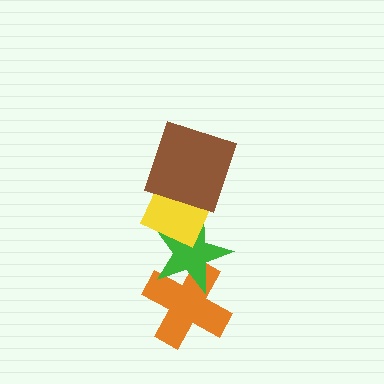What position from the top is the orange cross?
The orange cross is 4th from the top.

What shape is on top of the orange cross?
The green star is on top of the orange cross.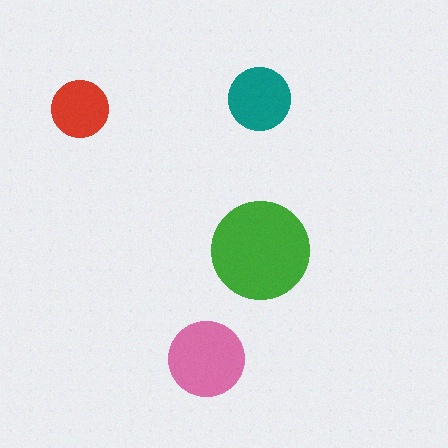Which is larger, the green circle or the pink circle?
The green one.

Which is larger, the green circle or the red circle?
The green one.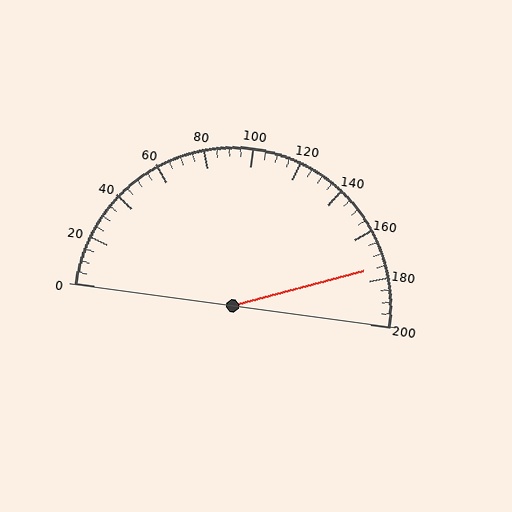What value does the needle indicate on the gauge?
The needle indicates approximately 175.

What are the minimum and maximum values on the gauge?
The gauge ranges from 0 to 200.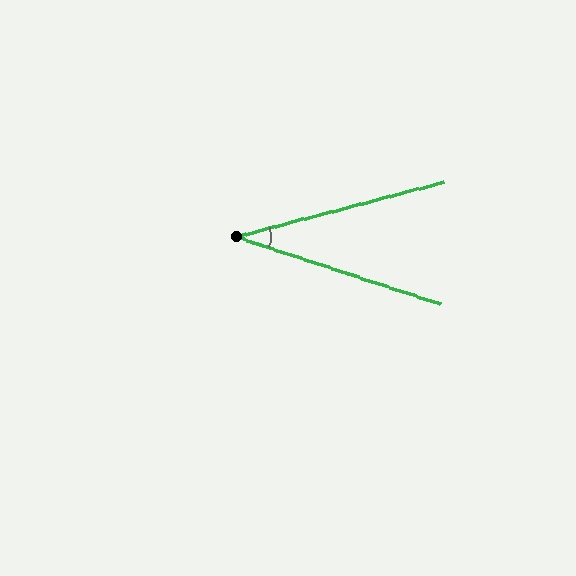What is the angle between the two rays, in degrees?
Approximately 33 degrees.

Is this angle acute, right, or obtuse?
It is acute.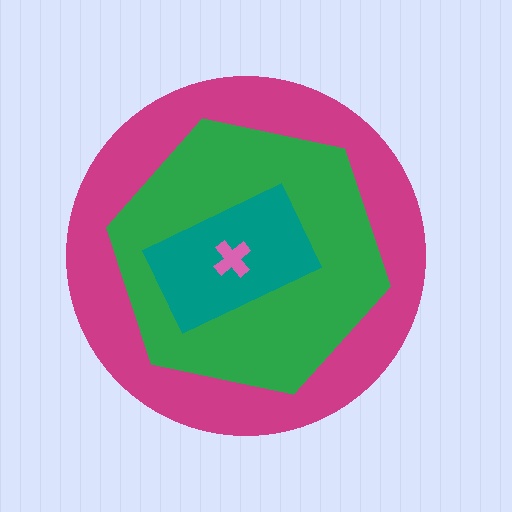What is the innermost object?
The pink cross.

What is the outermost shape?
The magenta circle.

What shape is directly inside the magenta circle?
The green hexagon.